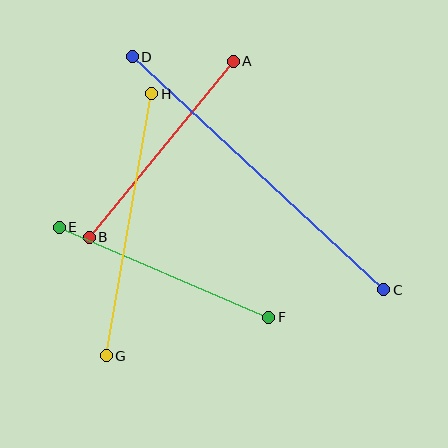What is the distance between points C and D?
The distance is approximately 343 pixels.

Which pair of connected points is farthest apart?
Points C and D are farthest apart.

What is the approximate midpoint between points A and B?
The midpoint is at approximately (161, 149) pixels.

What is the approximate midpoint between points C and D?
The midpoint is at approximately (258, 173) pixels.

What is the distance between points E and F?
The distance is approximately 228 pixels.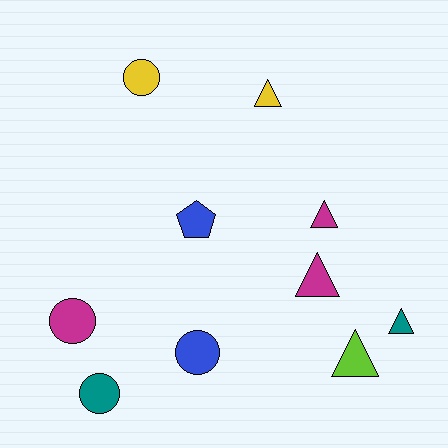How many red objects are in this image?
There are no red objects.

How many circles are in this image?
There are 4 circles.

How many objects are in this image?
There are 10 objects.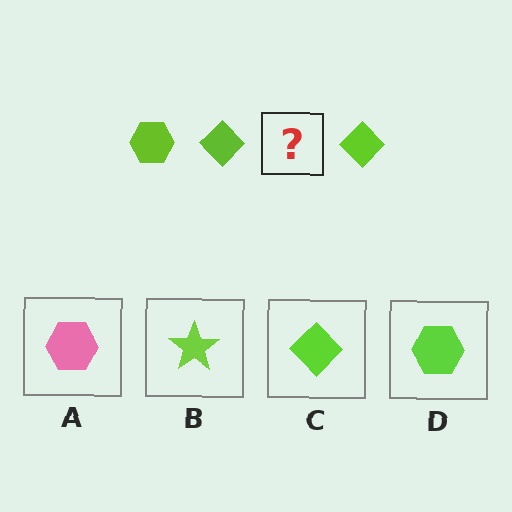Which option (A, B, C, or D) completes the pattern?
D.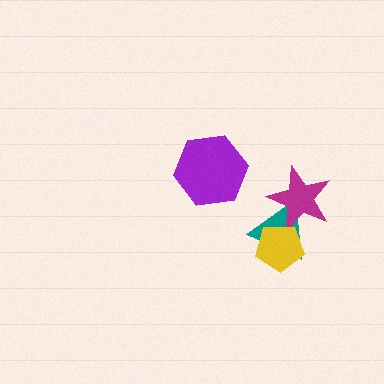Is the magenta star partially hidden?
Yes, it is partially covered by another shape.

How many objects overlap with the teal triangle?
2 objects overlap with the teal triangle.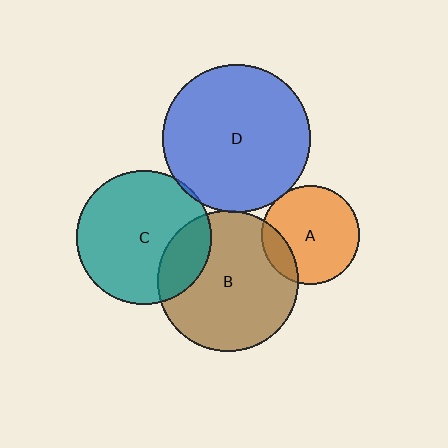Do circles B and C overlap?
Yes.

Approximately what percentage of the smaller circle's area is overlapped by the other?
Approximately 20%.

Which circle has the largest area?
Circle D (blue).